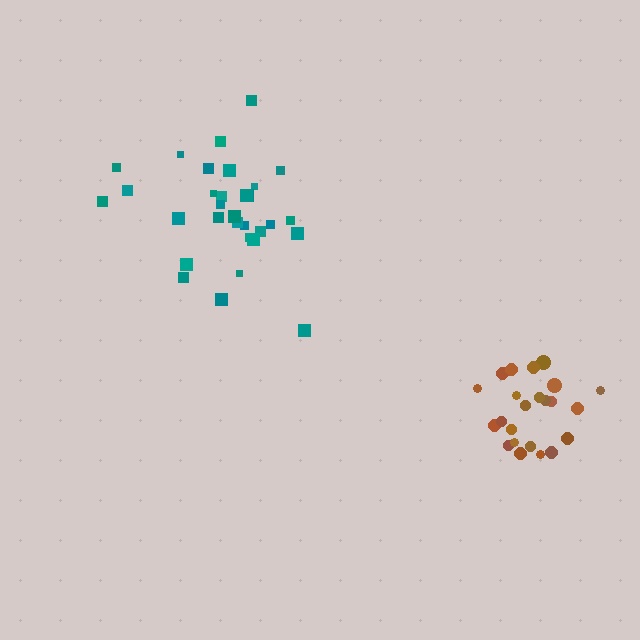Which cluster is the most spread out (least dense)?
Teal.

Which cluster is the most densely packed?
Brown.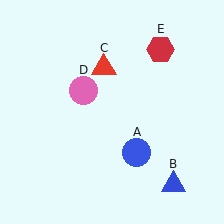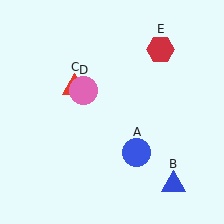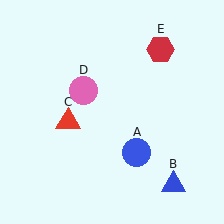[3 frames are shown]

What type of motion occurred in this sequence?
The red triangle (object C) rotated counterclockwise around the center of the scene.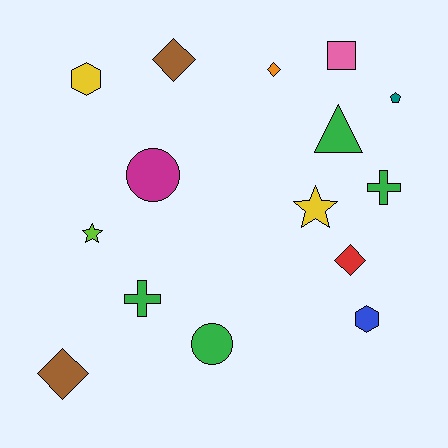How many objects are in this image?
There are 15 objects.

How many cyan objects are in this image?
There are no cyan objects.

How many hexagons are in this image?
There are 2 hexagons.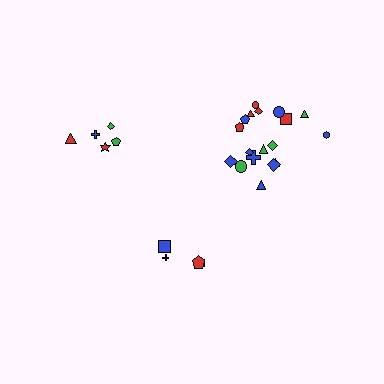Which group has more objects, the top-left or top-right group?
The top-right group.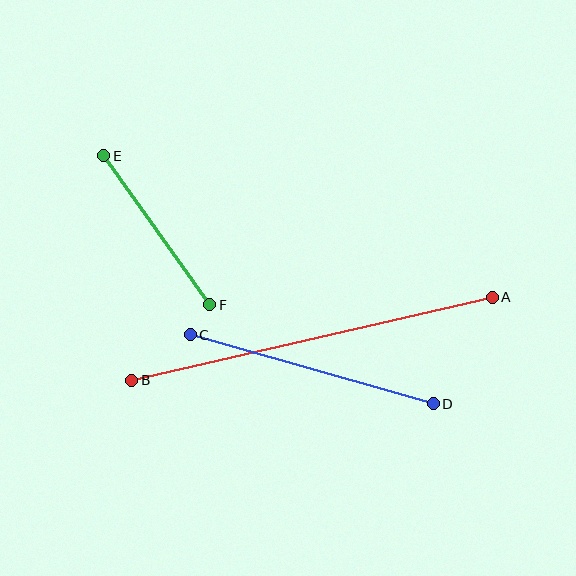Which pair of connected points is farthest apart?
Points A and B are farthest apart.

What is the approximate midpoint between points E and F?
The midpoint is at approximately (157, 230) pixels.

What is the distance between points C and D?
The distance is approximately 252 pixels.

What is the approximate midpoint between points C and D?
The midpoint is at approximately (312, 369) pixels.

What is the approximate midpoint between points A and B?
The midpoint is at approximately (312, 339) pixels.